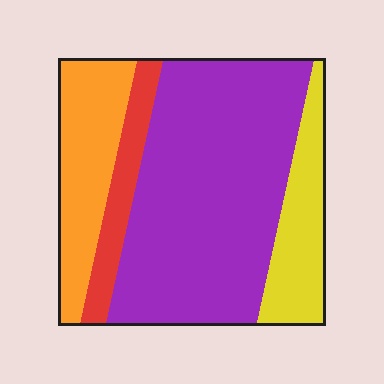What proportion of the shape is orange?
Orange takes up about one fifth (1/5) of the shape.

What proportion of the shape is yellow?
Yellow takes up about one sixth (1/6) of the shape.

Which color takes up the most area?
Purple, at roughly 55%.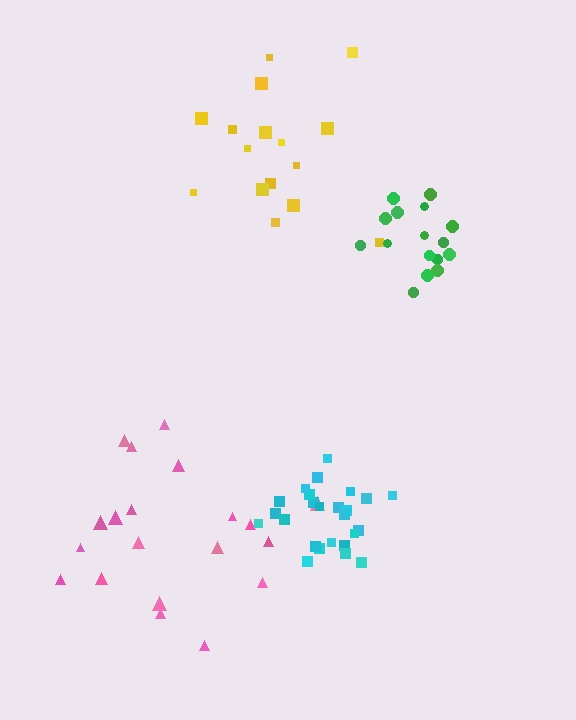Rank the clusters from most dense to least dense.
cyan, green, yellow, pink.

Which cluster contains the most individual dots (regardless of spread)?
Cyan (25).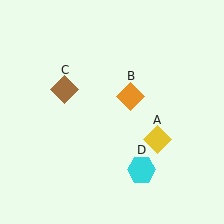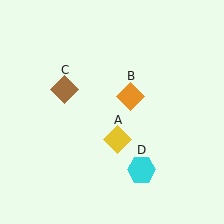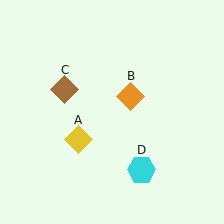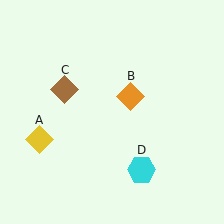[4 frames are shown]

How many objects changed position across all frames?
1 object changed position: yellow diamond (object A).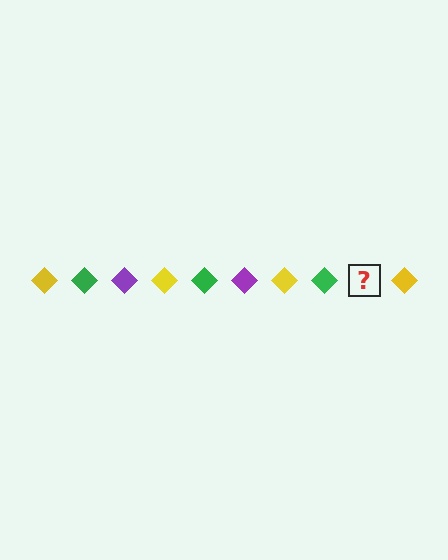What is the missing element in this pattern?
The missing element is a purple diamond.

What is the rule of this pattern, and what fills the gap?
The rule is that the pattern cycles through yellow, green, purple diamonds. The gap should be filled with a purple diamond.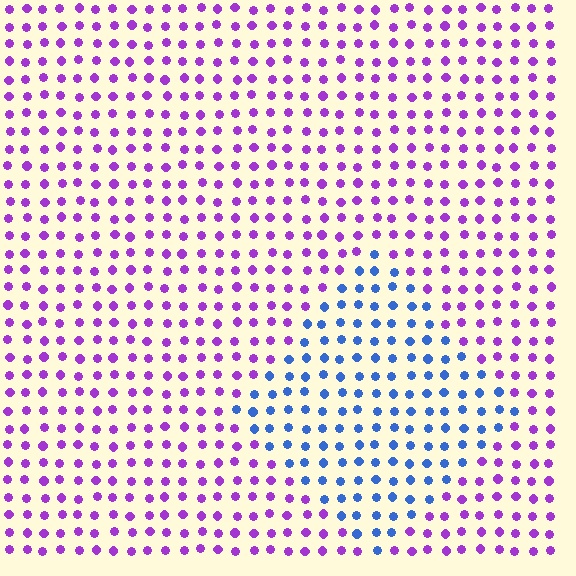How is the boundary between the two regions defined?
The boundary is defined purely by a slight shift in hue (about 62 degrees). Spacing, size, and orientation are identical on both sides.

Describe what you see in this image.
The image is filled with small purple elements in a uniform arrangement. A diamond-shaped region is visible where the elements are tinted to a slightly different hue, forming a subtle color boundary.